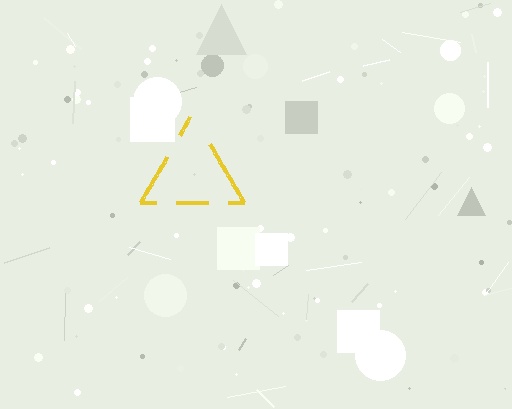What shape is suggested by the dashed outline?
The dashed outline suggests a triangle.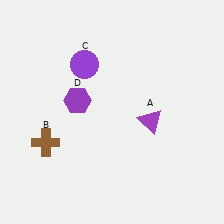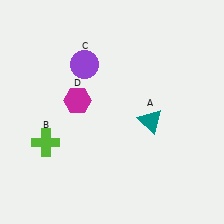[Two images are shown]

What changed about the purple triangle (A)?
In Image 1, A is purple. In Image 2, it changed to teal.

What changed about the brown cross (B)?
In Image 1, B is brown. In Image 2, it changed to lime.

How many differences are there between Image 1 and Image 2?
There are 3 differences between the two images.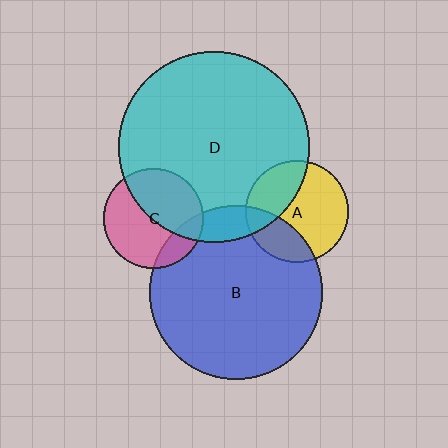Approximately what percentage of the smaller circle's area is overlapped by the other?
Approximately 35%.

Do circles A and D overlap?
Yes.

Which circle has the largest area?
Circle D (cyan).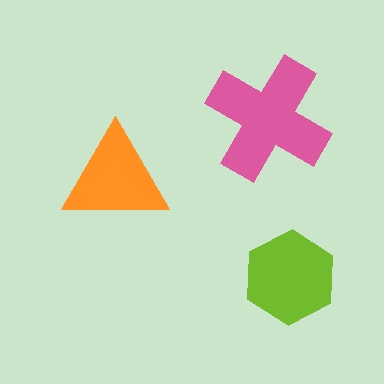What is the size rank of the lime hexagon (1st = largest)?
2nd.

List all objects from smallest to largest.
The orange triangle, the lime hexagon, the pink cross.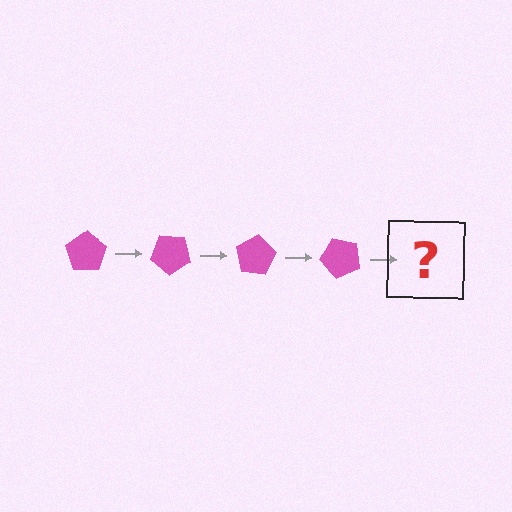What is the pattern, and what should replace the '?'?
The pattern is that the pentagon rotates 40 degrees each step. The '?' should be a pink pentagon rotated 160 degrees.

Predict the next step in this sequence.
The next step is a pink pentagon rotated 160 degrees.